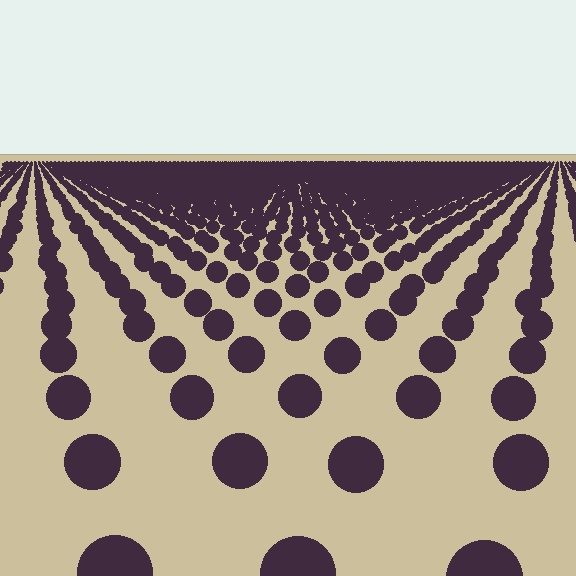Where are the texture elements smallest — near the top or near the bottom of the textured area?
Near the top.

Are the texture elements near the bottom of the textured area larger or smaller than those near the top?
Larger. Near the bottom, elements are closer to the viewer and appear at a bigger on-screen size.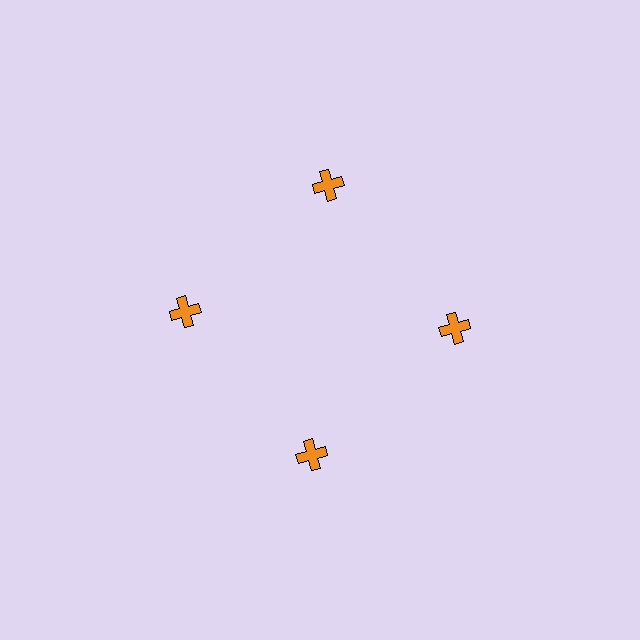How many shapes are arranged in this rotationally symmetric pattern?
There are 4 shapes, arranged in 4 groups of 1.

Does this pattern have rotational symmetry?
Yes, this pattern has 4-fold rotational symmetry. It looks the same after rotating 90 degrees around the center.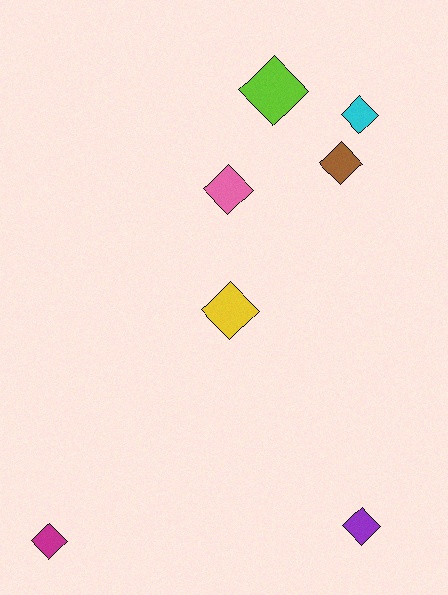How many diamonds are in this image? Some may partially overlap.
There are 7 diamonds.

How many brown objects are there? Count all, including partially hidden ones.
There is 1 brown object.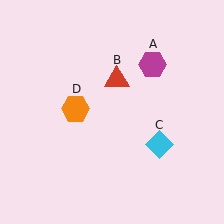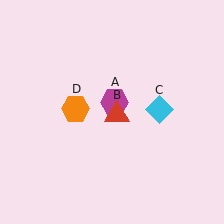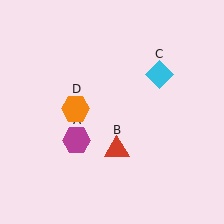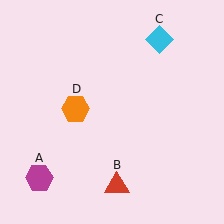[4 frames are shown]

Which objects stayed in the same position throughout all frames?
Orange hexagon (object D) remained stationary.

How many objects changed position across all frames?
3 objects changed position: magenta hexagon (object A), red triangle (object B), cyan diamond (object C).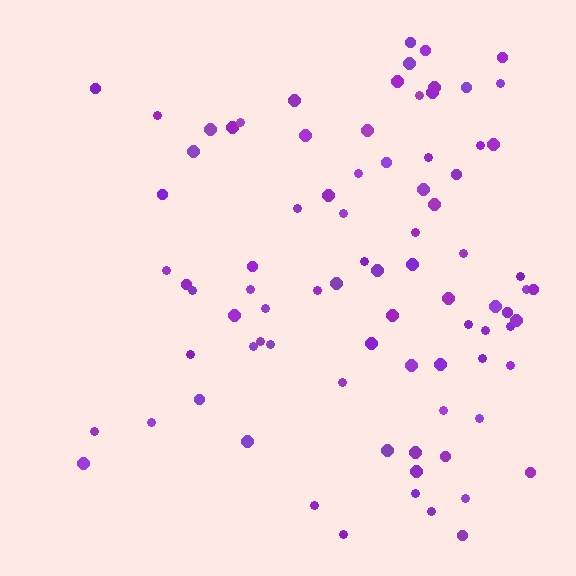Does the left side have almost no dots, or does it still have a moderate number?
Still a moderate number, just noticeably fewer than the right.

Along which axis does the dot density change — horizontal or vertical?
Horizontal.